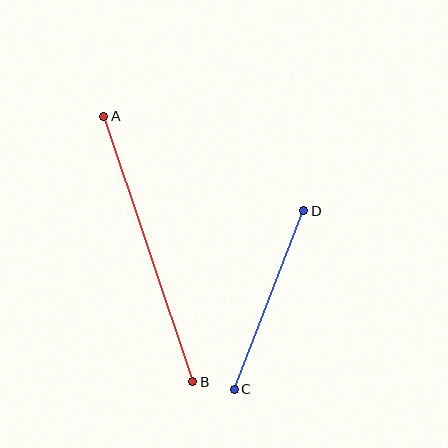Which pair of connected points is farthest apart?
Points A and B are farthest apart.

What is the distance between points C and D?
The distance is approximately 192 pixels.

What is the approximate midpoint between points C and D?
The midpoint is at approximately (269, 300) pixels.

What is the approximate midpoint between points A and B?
The midpoint is at approximately (148, 249) pixels.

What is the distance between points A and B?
The distance is approximately 280 pixels.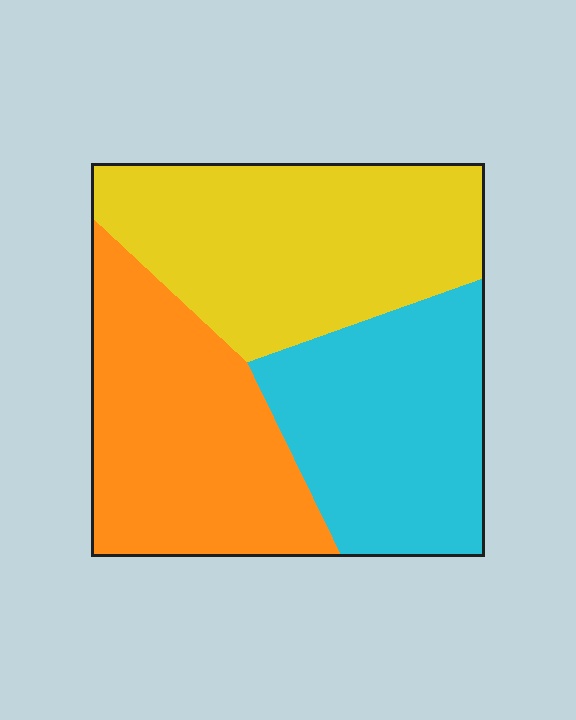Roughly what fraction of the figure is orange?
Orange takes up about one third (1/3) of the figure.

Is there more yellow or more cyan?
Yellow.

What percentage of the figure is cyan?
Cyan takes up about one third (1/3) of the figure.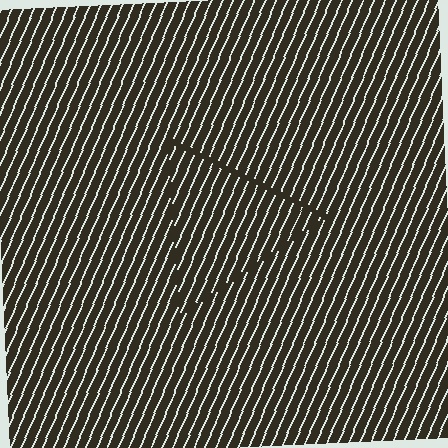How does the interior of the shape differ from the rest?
The interior of the shape contains the same grating, shifted by half a period — the contour is defined by the phase discontinuity where line-ends from the inner and outer gratings abut.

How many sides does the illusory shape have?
3 sides — the line-ends trace a triangle.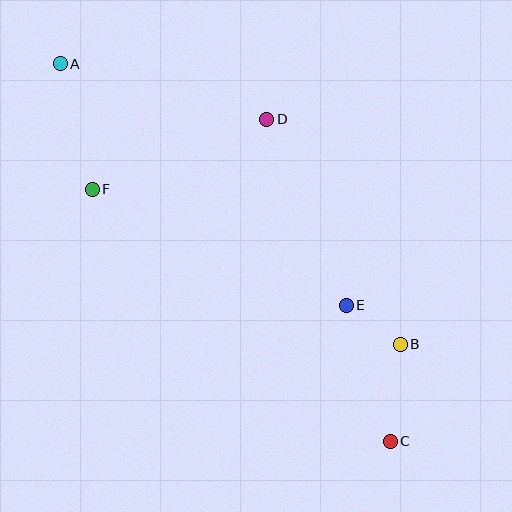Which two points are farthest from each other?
Points A and C are farthest from each other.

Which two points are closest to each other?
Points B and E are closest to each other.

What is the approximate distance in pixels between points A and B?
The distance between A and B is approximately 441 pixels.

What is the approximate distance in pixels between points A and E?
The distance between A and E is approximately 374 pixels.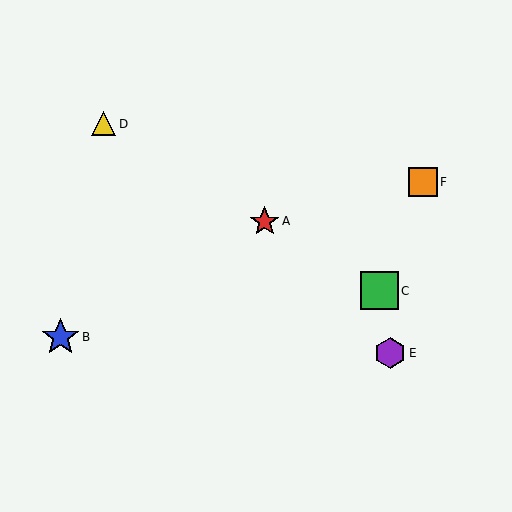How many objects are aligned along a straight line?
3 objects (A, C, D) are aligned along a straight line.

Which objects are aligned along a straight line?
Objects A, C, D are aligned along a straight line.